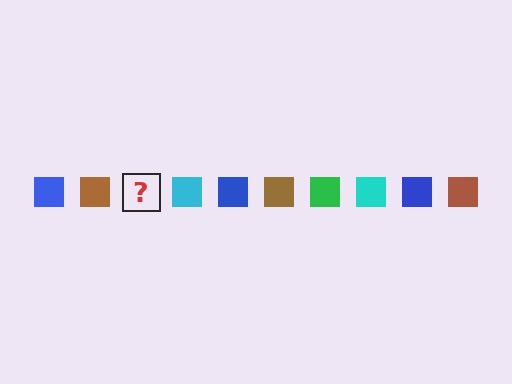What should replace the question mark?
The question mark should be replaced with a green square.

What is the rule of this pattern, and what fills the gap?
The rule is that the pattern cycles through blue, brown, green, cyan squares. The gap should be filled with a green square.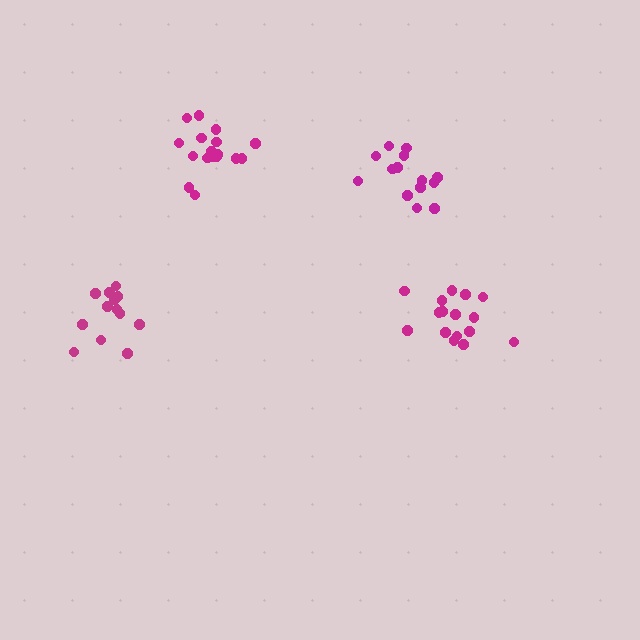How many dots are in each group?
Group 1: 16 dots, Group 2: 17 dots, Group 3: 13 dots, Group 4: 14 dots (60 total).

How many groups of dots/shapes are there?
There are 4 groups.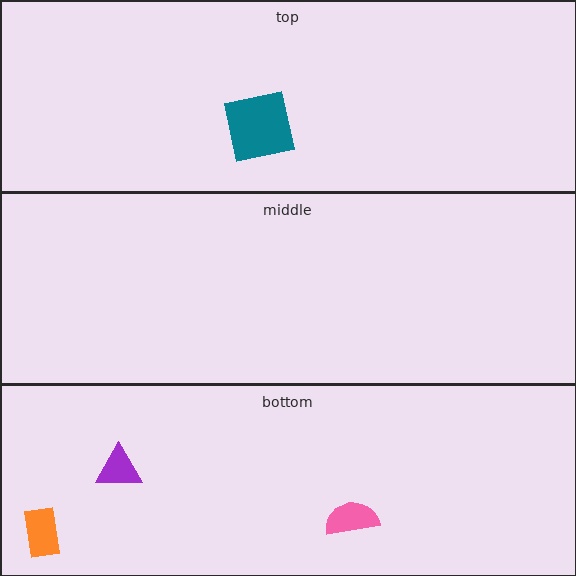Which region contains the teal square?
The top region.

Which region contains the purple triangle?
The bottom region.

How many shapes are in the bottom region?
3.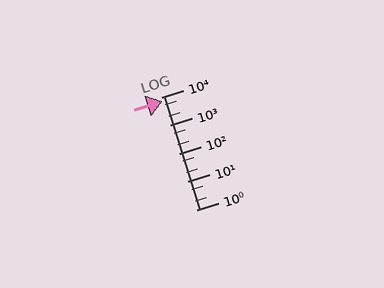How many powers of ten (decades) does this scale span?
The scale spans 4 decades, from 1 to 10000.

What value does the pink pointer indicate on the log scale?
The pointer indicates approximately 7200.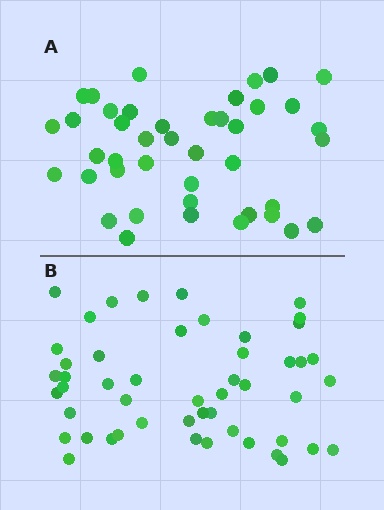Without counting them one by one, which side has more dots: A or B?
Region B (the bottom region) has more dots.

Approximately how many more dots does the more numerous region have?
Region B has roughly 8 or so more dots than region A.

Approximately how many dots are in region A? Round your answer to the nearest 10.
About 40 dots. (The exact count is 42, which rounds to 40.)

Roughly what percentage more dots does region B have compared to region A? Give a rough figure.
About 20% more.